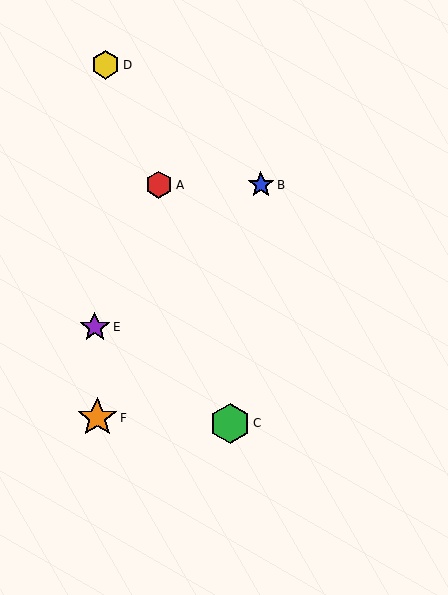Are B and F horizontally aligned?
No, B is at y≈185 and F is at y≈418.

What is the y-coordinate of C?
Object C is at y≈423.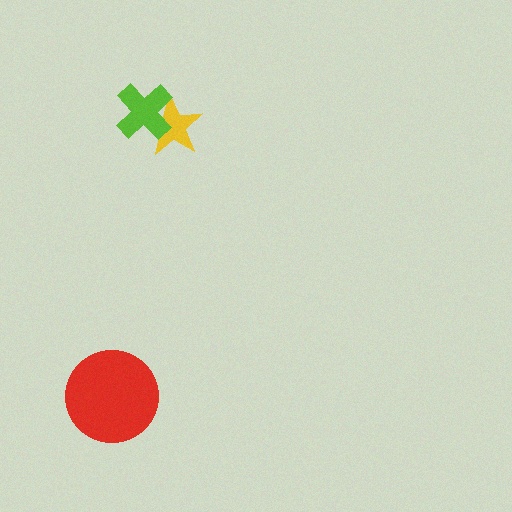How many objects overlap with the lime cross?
1 object overlaps with the lime cross.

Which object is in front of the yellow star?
The lime cross is in front of the yellow star.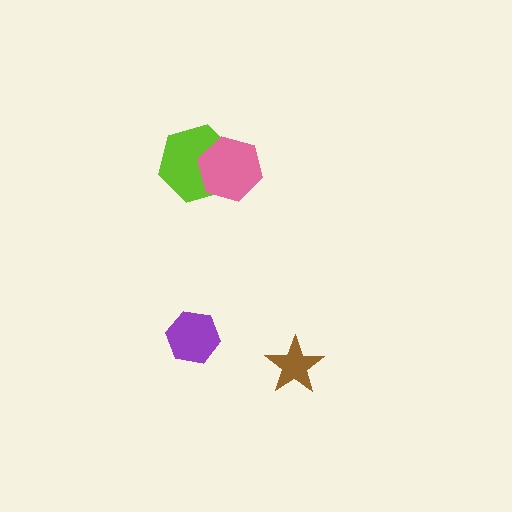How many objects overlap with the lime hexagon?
1 object overlaps with the lime hexagon.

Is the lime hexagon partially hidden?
Yes, it is partially covered by another shape.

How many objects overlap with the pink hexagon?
1 object overlaps with the pink hexagon.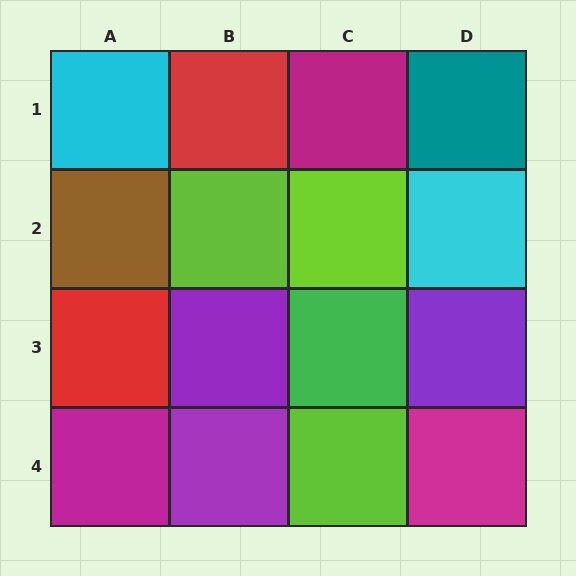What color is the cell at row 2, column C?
Lime.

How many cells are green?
1 cell is green.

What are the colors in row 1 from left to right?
Cyan, red, magenta, teal.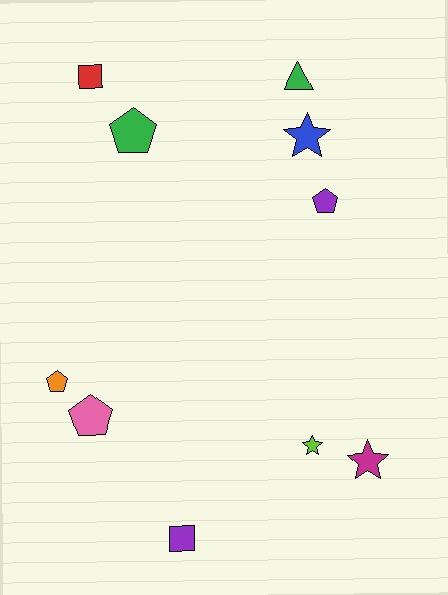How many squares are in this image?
There are 2 squares.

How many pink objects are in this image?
There is 1 pink object.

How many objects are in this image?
There are 10 objects.